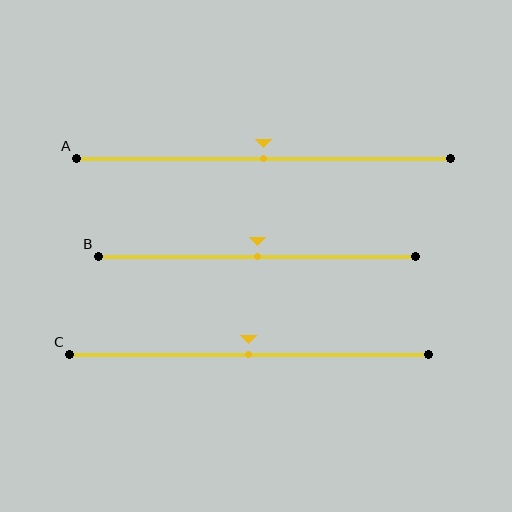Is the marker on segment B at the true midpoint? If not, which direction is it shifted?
Yes, the marker on segment B is at the true midpoint.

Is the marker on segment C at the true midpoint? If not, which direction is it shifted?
Yes, the marker on segment C is at the true midpoint.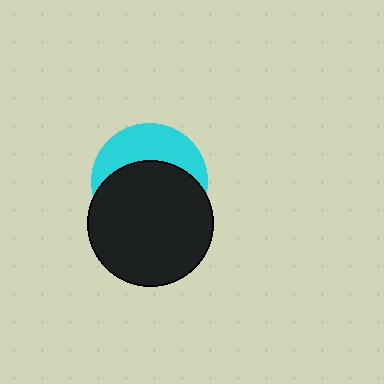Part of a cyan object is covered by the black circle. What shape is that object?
It is a circle.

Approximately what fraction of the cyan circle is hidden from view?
Roughly 62% of the cyan circle is hidden behind the black circle.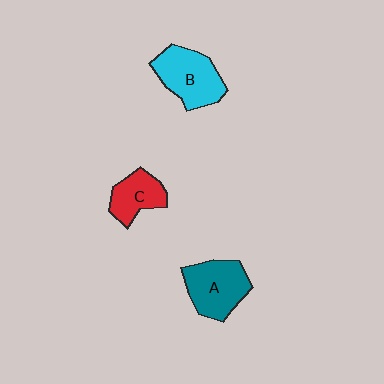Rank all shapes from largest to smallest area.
From largest to smallest: B (cyan), A (teal), C (red).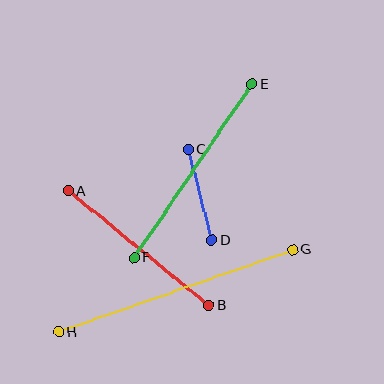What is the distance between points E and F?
The distance is approximately 210 pixels.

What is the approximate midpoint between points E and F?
The midpoint is at approximately (193, 171) pixels.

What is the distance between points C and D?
The distance is approximately 94 pixels.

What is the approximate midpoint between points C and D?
The midpoint is at approximately (200, 195) pixels.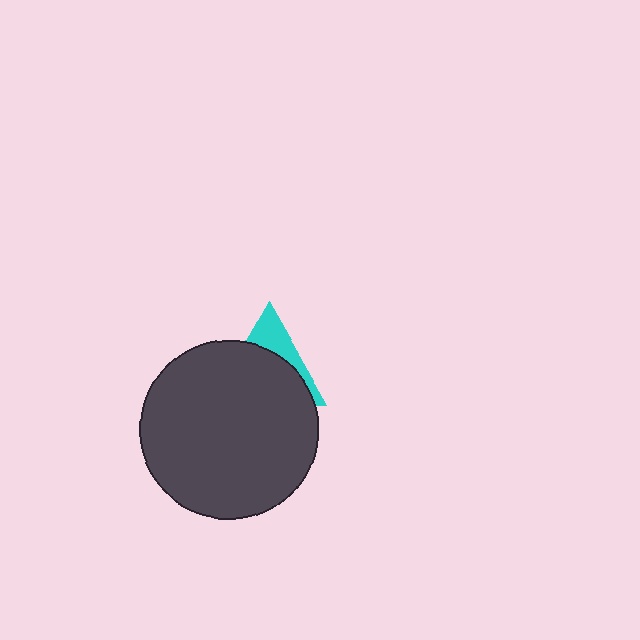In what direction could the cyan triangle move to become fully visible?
The cyan triangle could move up. That would shift it out from behind the dark gray circle entirely.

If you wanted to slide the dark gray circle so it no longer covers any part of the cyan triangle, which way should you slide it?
Slide it down — that is the most direct way to separate the two shapes.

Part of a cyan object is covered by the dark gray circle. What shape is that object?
It is a triangle.